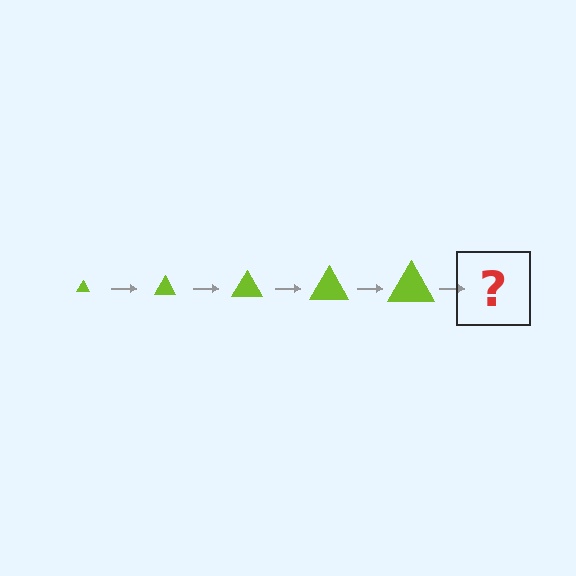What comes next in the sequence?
The next element should be a lime triangle, larger than the previous one.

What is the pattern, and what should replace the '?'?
The pattern is that the triangle gets progressively larger each step. The '?' should be a lime triangle, larger than the previous one.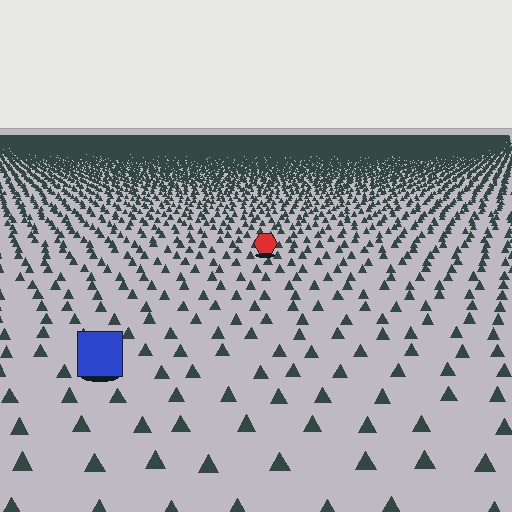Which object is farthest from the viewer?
The red hexagon is farthest from the viewer. It appears smaller and the ground texture around it is denser.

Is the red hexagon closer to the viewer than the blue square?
No. The blue square is closer — you can tell from the texture gradient: the ground texture is coarser near it.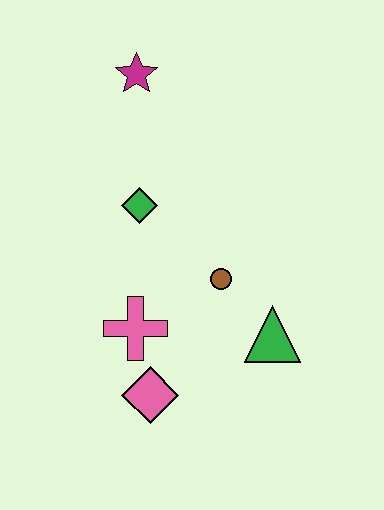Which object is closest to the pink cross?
The pink diamond is closest to the pink cross.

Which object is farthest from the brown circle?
The magenta star is farthest from the brown circle.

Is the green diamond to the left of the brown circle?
Yes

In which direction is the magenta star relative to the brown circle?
The magenta star is above the brown circle.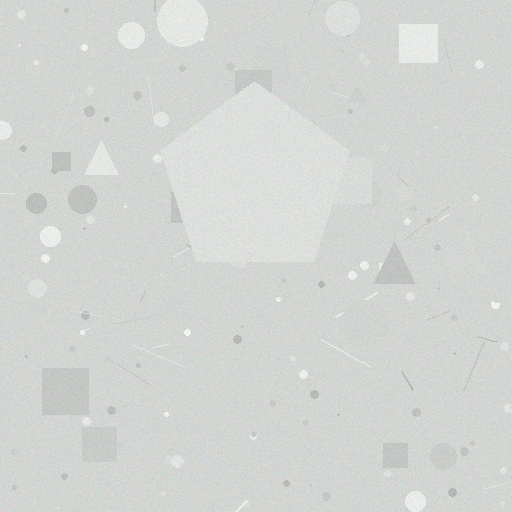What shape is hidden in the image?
A pentagon is hidden in the image.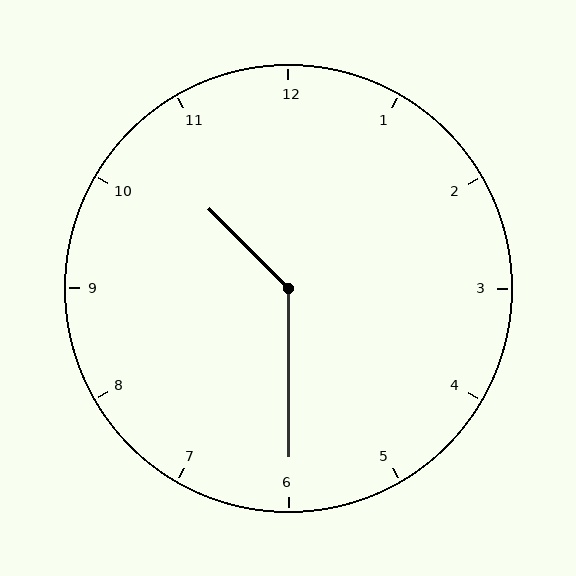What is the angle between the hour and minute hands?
Approximately 135 degrees.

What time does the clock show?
10:30.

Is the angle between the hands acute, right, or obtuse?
It is obtuse.